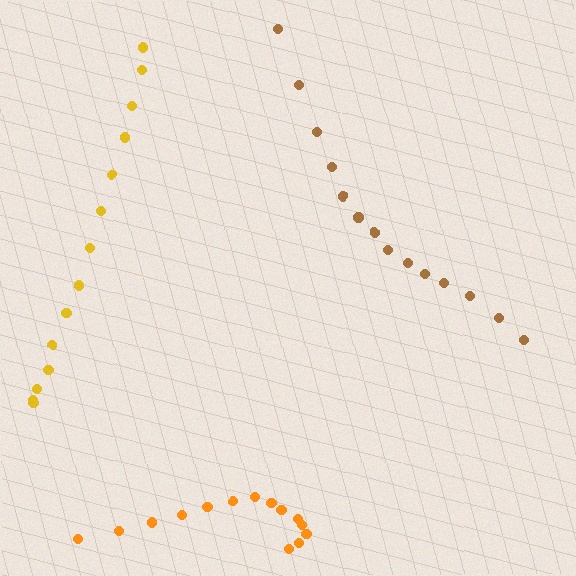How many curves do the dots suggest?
There are 3 distinct paths.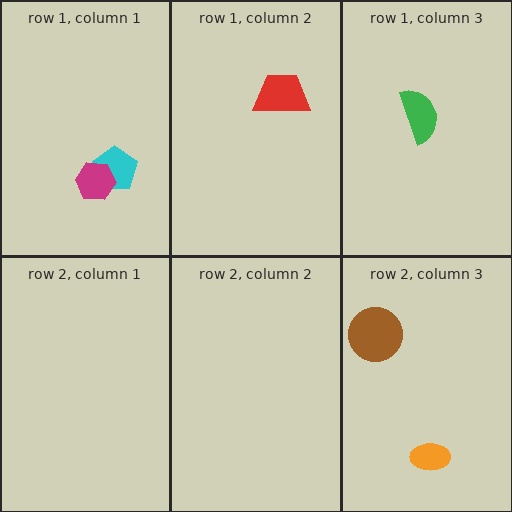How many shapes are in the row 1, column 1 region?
2.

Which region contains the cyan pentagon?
The row 1, column 1 region.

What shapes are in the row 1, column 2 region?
The red trapezoid.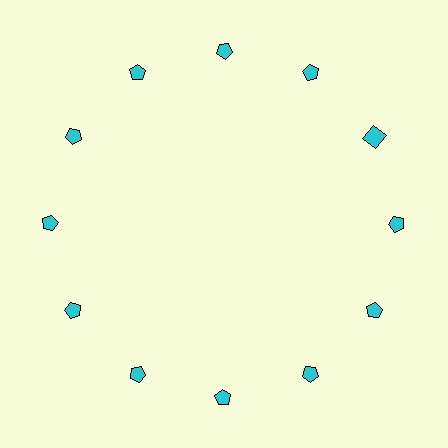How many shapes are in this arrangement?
There are 12 shapes arranged in a ring pattern.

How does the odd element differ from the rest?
It has a different shape: square instead of pentagon.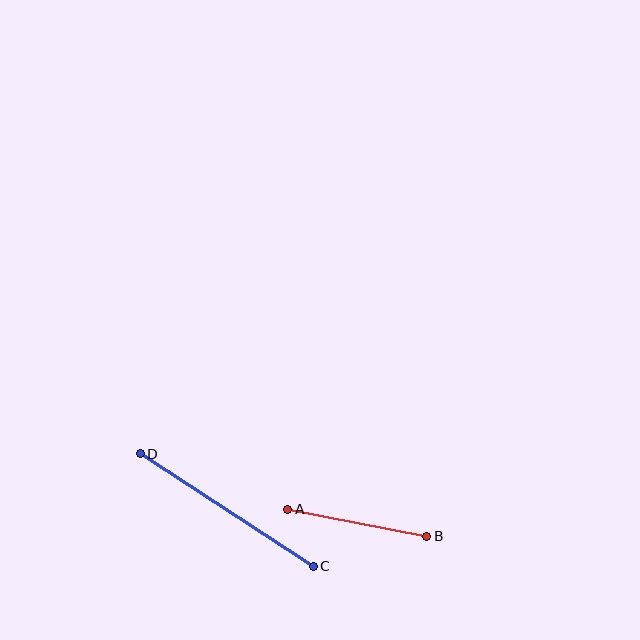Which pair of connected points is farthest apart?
Points C and D are farthest apart.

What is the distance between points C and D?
The distance is approximately 207 pixels.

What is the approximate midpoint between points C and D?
The midpoint is at approximately (227, 510) pixels.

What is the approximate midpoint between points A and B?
The midpoint is at approximately (357, 523) pixels.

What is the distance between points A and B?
The distance is approximately 142 pixels.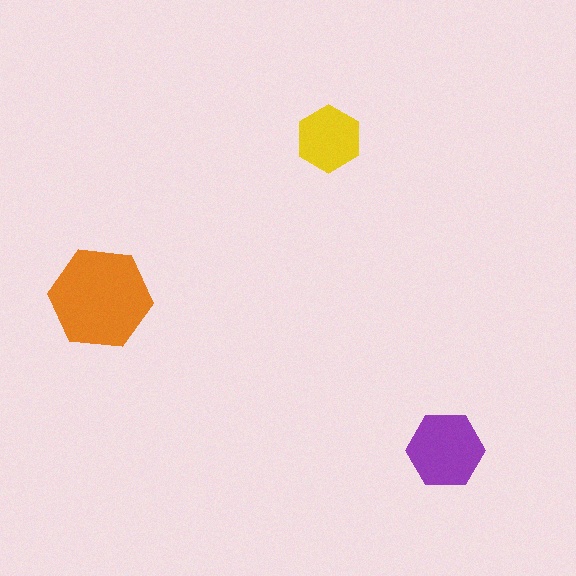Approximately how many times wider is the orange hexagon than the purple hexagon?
About 1.5 times wider.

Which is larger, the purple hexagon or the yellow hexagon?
The purple one.